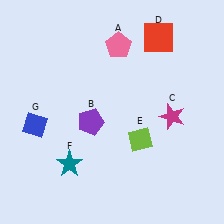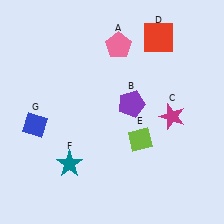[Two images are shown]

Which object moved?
The purple pentagon (B) moved right.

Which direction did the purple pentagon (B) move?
The purple pentagon (B) moved right.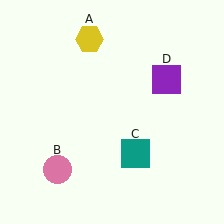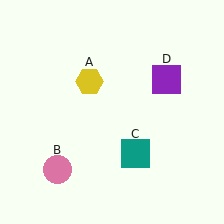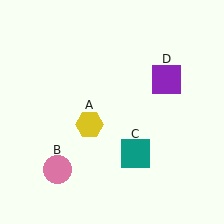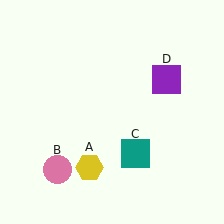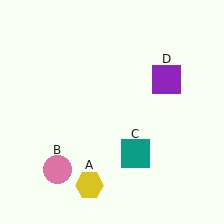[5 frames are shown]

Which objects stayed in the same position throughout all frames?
Pink circle (object B) and teal square (object C) and purple square (object D) remained stationary.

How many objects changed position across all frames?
1 object changed position: yellow hexagon (object A).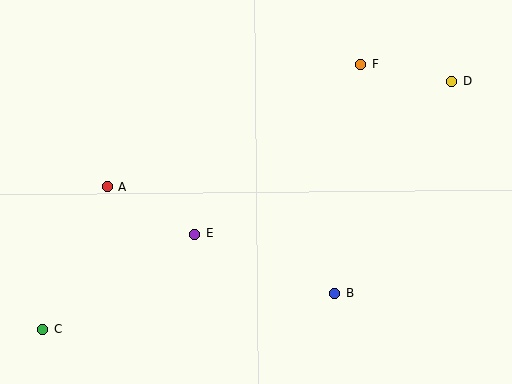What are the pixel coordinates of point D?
Point D is at (452, 82).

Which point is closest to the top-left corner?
Point A is closest to the top-left corner.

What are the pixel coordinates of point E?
Point E is at (195, 234).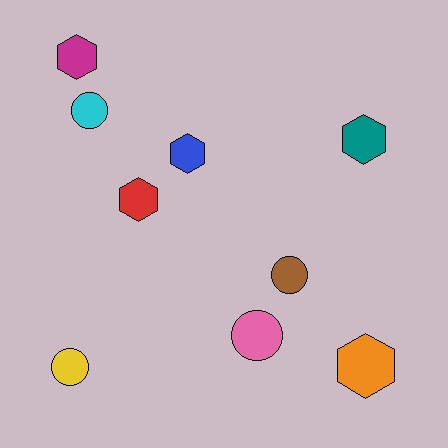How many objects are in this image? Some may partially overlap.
There are 9 objects.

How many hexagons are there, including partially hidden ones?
There are 5 hexagons.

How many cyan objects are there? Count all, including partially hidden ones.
There is 1 cyan object.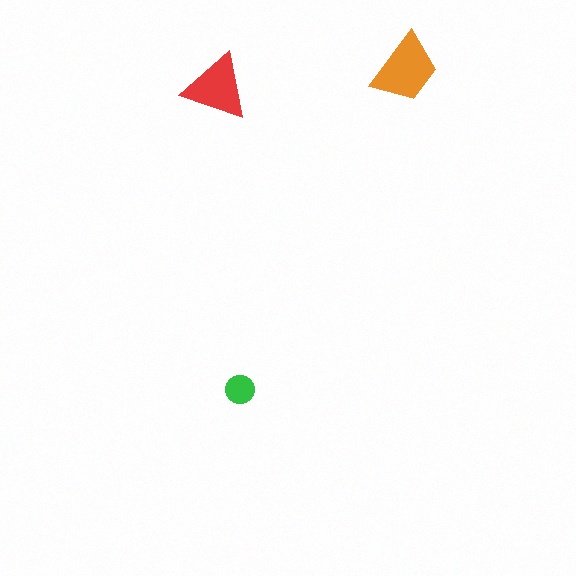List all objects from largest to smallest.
The orange trapezoid, the red triangle, the green circle.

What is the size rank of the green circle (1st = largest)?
3rd.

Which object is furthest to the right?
The orange trapezoid is rightmost.